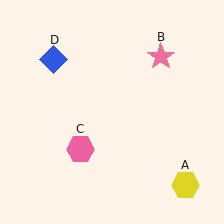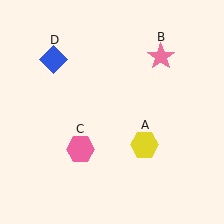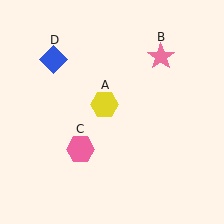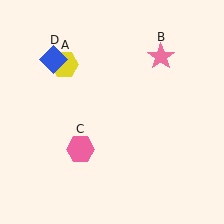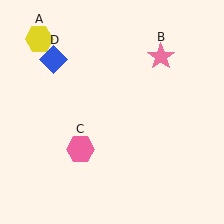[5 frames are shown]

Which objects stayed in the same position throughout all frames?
Pink star (object B) and pink hexagon (object C) and blue diamond (object D) remained stationary.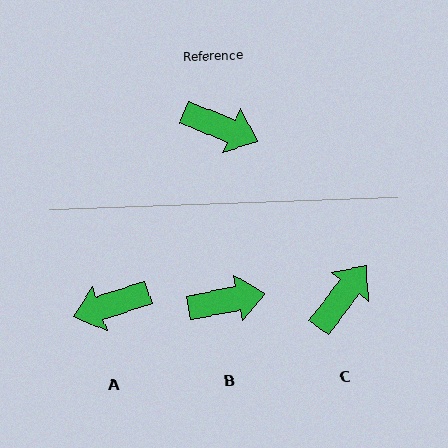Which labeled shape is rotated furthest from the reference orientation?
A, about 140 degrees away.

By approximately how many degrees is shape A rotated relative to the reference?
Approximately 140 degrees clockwise.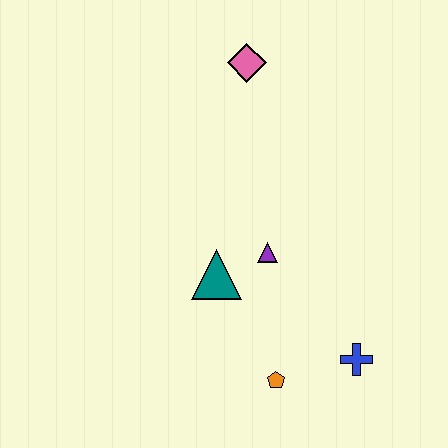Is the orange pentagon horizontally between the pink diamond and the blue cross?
Yes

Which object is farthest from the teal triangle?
The pink diamond is farthest from the teal triangle.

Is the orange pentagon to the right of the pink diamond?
Yes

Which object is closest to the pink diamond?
The purple triangle is closest to the pink diamond.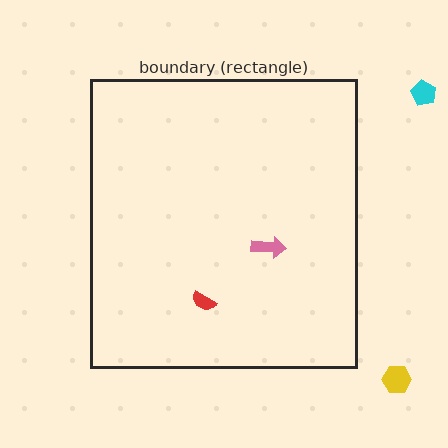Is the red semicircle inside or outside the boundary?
Inside.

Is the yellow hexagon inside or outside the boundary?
Outside.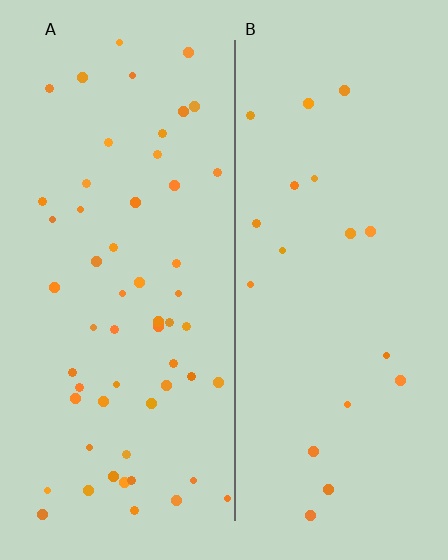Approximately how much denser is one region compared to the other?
Approximately 2.7× — region A over region B.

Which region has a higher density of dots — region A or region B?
A (the left).